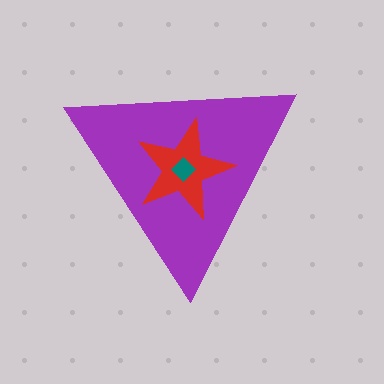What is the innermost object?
The teal diamond.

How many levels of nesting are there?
3.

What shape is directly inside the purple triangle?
The red star.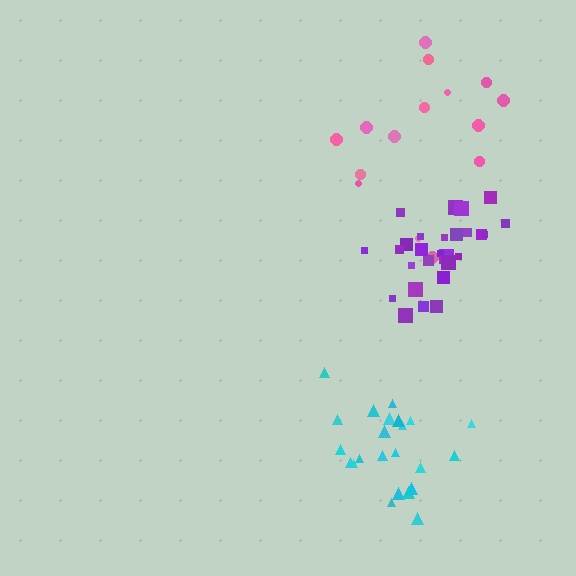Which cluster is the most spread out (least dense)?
Pink.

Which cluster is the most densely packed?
Purple.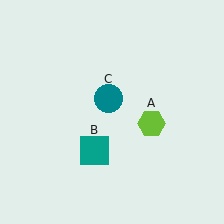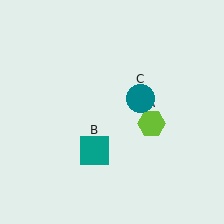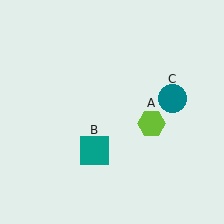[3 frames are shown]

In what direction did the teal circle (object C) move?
The teal circle (object C) moved right.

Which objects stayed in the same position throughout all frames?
Lime hexagon (object A) and teal square (object B) remained stationary.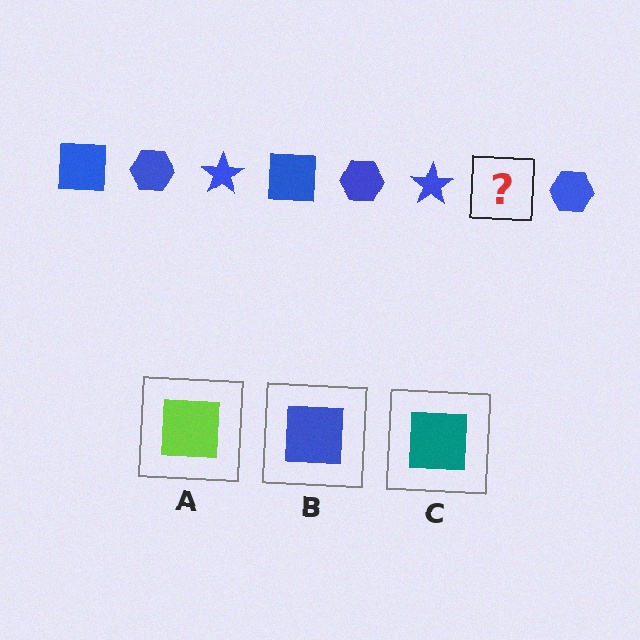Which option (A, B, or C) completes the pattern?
B.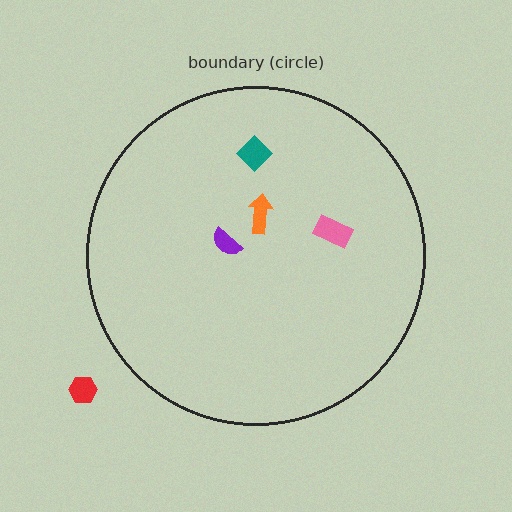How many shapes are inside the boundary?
4 inside, 1 outside.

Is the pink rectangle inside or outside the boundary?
Inside.